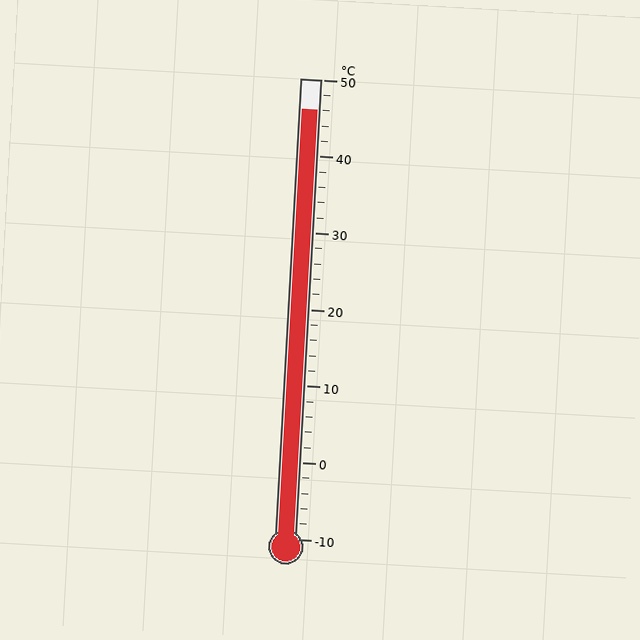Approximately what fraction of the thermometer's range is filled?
The thermometer is filled to approximately 95% of its range.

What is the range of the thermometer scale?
The thermometer scale ranges from -10°C to 50°C.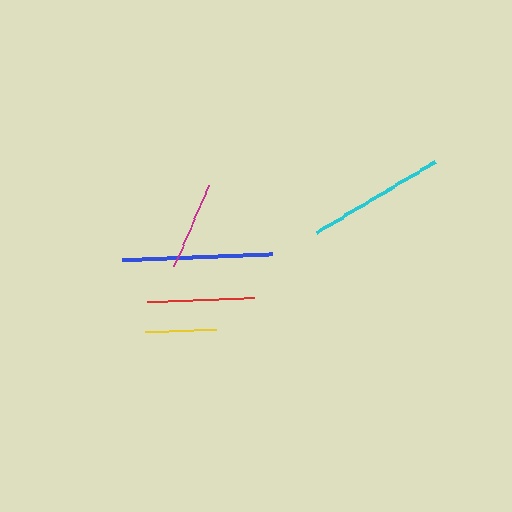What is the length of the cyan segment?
The cyan segment is approximately 138 pixels long.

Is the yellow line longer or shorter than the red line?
The red line is longer than the yellow line.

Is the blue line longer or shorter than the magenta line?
The blue line is longer than the magenta line.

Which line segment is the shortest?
The yellow line is the shortest at approximately 71 pixels.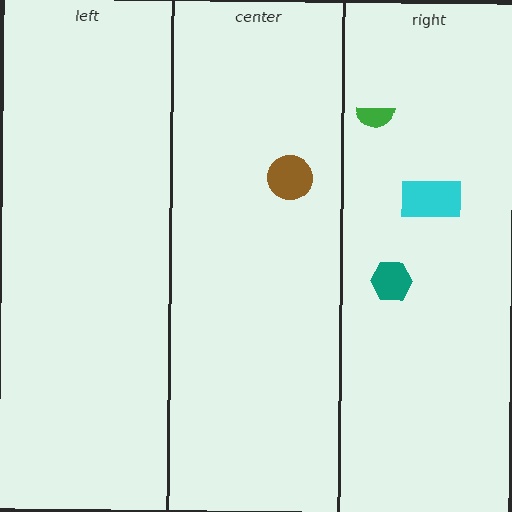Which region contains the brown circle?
The center region.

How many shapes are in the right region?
3.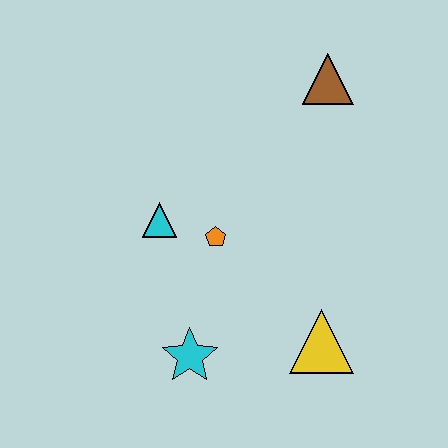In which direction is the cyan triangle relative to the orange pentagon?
The cyan triangle is to the left of the orange pentagon.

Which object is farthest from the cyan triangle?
The brown triangle is farthest from the cyan triangle.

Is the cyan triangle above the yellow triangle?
Yes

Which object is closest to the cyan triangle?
The orange pentagon is closest to the cyan triangle.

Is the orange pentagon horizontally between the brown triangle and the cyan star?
Yes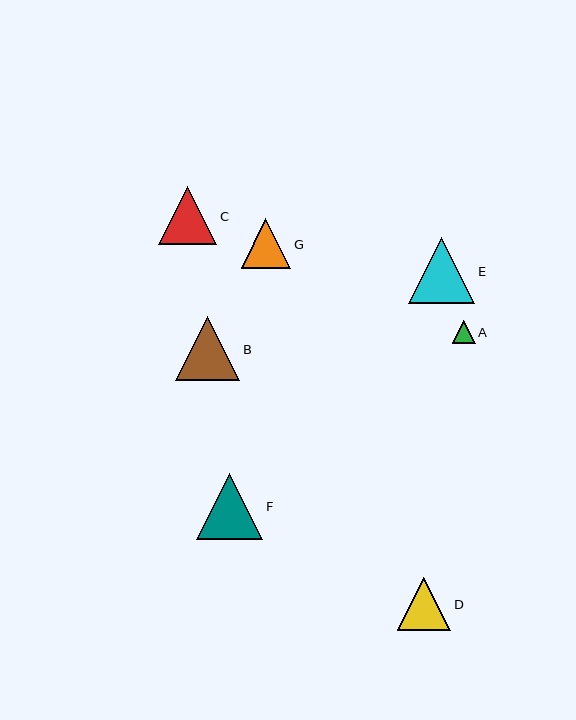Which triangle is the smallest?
Triangle A is the smallest with a size of approximately 23 pixels.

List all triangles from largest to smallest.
From largest to smallest: F, E, B, C, D, G, A.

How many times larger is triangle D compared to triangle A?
Triangle D is approximately 2.3 times the size of triangle A.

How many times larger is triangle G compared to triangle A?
Triangle G is approximately 2.2 times the size of triangle A.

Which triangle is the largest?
Triangle F is the largest with a size of approximately 66 pixels.